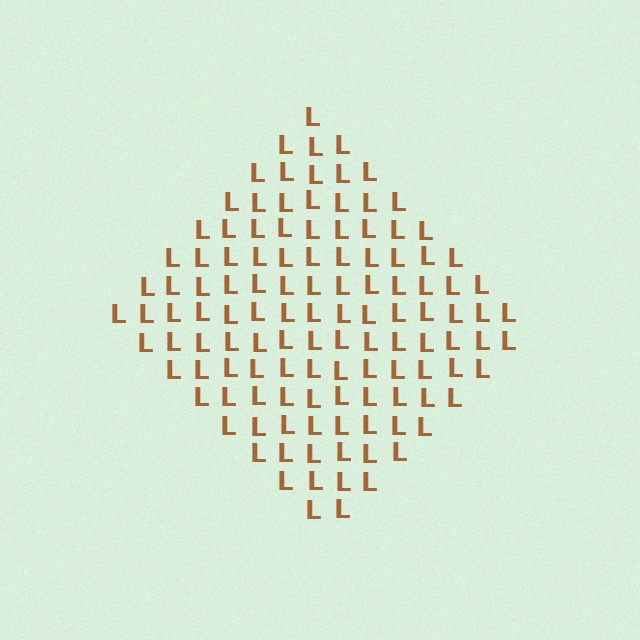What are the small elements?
The small elements are letter L's.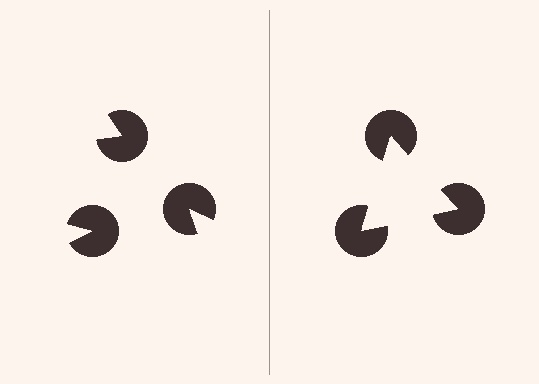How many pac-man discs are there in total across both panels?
6 — 3 on each side.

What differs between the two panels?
The pac-man discs are positioned identically on both sides; only the wedge orientations differ. On the right they align to a triangle; on the left they are misaligned.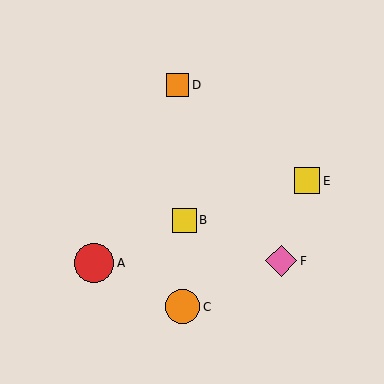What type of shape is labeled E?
Shape E is a yellow square.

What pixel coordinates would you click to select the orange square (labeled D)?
Click at (177, 85) to select the orange square D.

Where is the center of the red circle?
The center of the red circle is at (94, 263).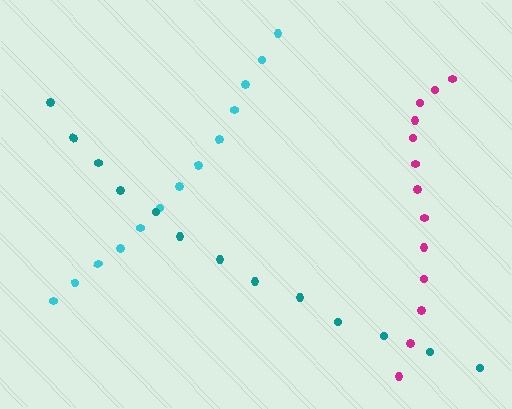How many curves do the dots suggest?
There are 3 distinct paths.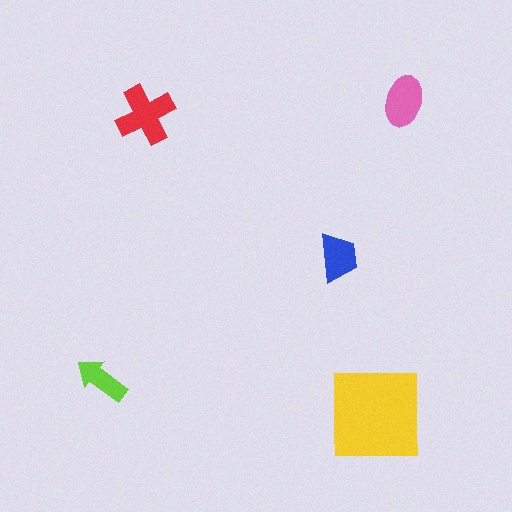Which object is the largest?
The yellow square.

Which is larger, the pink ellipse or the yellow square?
The yellow square.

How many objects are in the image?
There are 5 objects in the image.